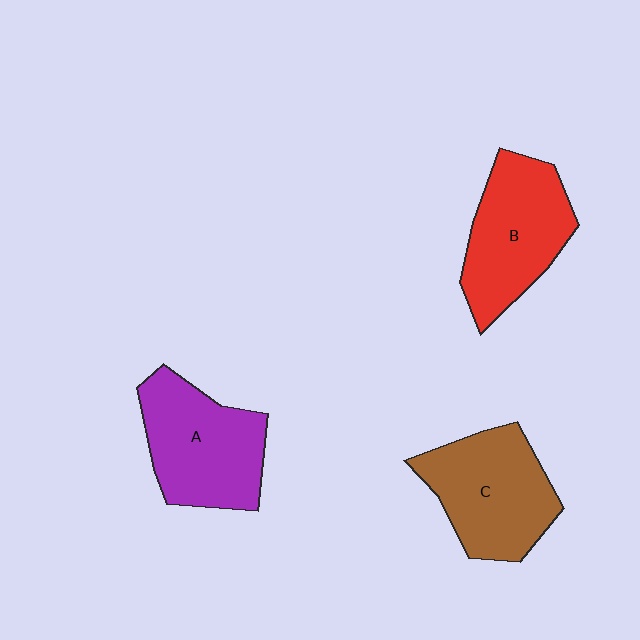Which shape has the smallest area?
Shape B (red).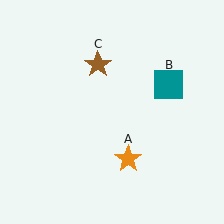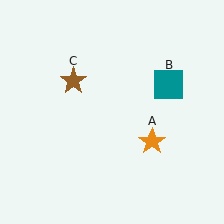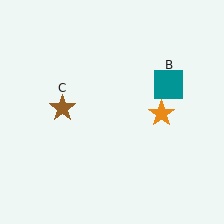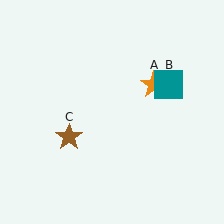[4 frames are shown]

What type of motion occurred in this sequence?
The orange star (object A), brown star (object C) rotated counterclockwise around the center of the scene.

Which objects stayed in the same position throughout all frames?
Teal square (object B) remained stationary.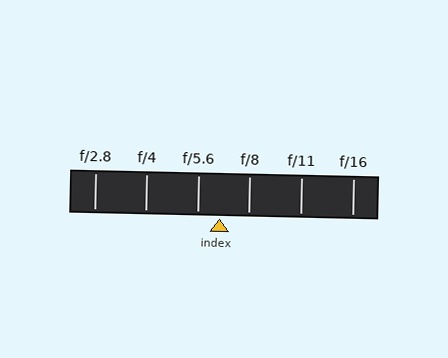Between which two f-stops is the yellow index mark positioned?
The index mark is between f/5.6 and f/8.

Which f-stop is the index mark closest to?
The index mark is closest to f/5.6.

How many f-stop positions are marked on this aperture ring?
There are 6 f-stop positions marked.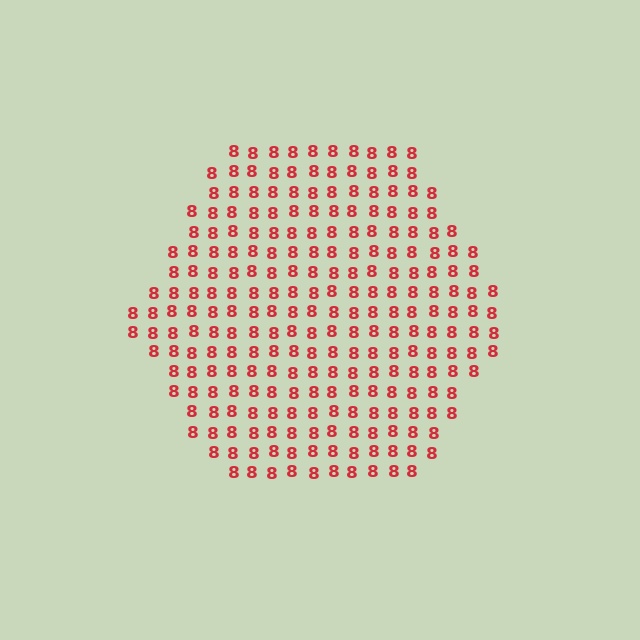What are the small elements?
The small elements are digit 8's.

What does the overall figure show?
The overall figure shows a hexagon.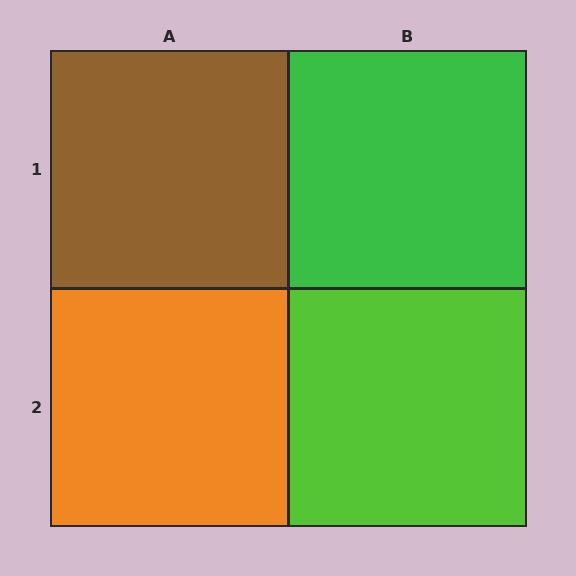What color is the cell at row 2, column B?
Lime.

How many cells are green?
1 cell is green.